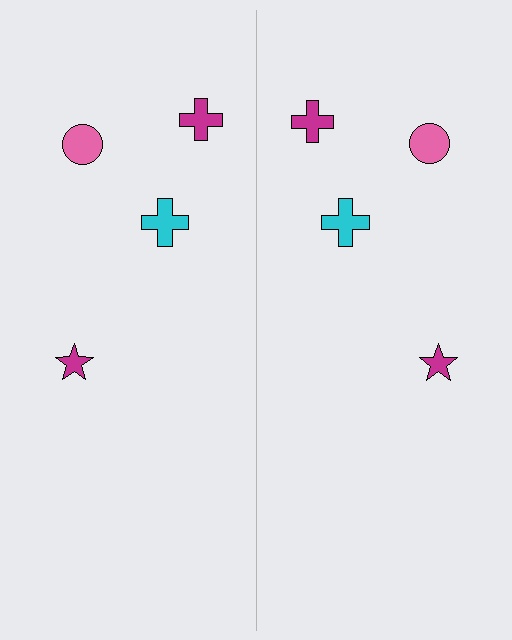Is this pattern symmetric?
Yes, this pattern has bilateral (reflection) symmetry.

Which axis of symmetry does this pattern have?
The pattern has a vertical axis of symmetry running through the center of the image.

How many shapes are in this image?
There are 8 shapes in this image.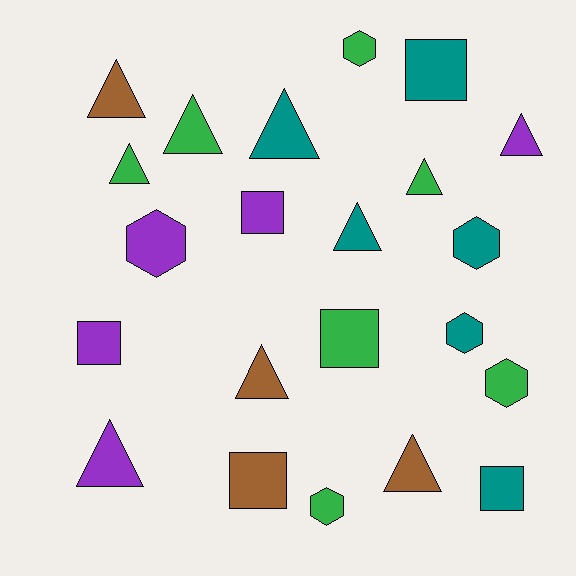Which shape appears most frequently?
Triangle, with 10 objects.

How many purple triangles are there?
There are 2 purple triangles.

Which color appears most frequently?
Green, with 7 objects.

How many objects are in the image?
There are 22 objects.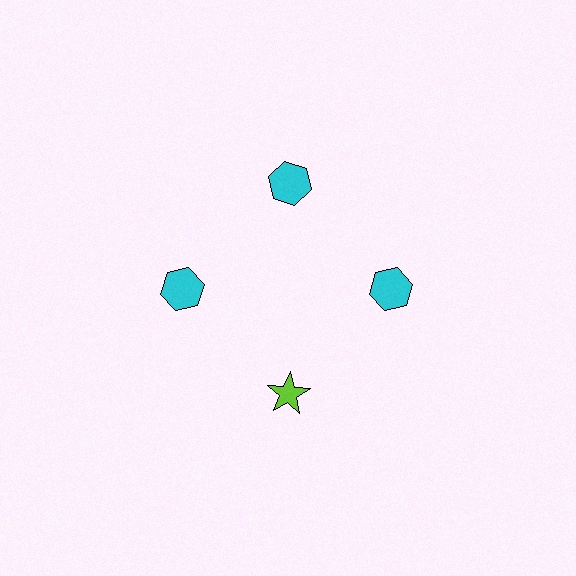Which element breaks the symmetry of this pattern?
The lime star at roughly the 6 o'clock position breaks the symmetry. All other shapes are cyan hexagons.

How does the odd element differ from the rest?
It differs in both color (lime instead of cyan) and shape (star instead of hexagon).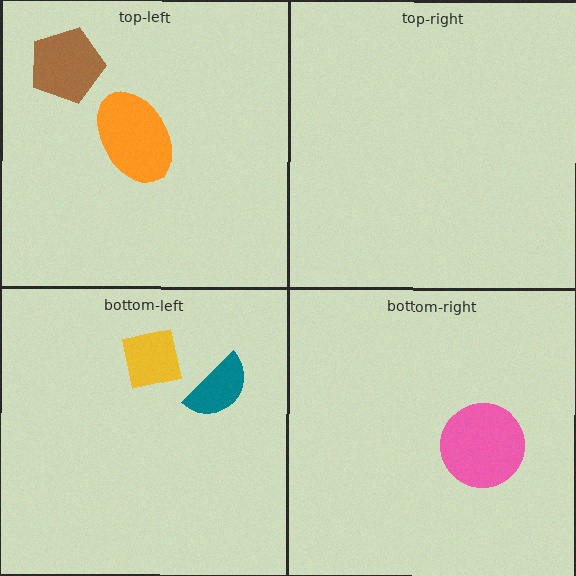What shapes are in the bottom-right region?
The pink circle.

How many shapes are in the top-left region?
2.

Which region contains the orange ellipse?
The top-left region.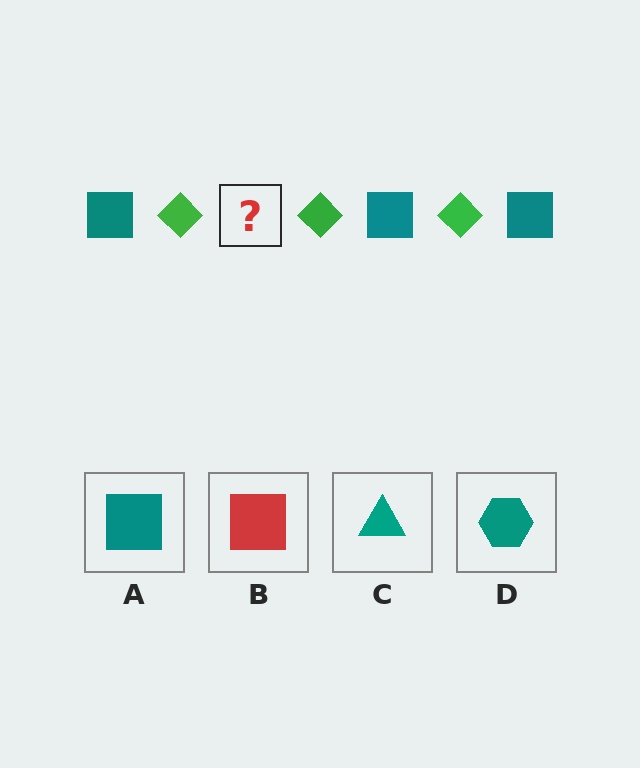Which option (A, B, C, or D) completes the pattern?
A.